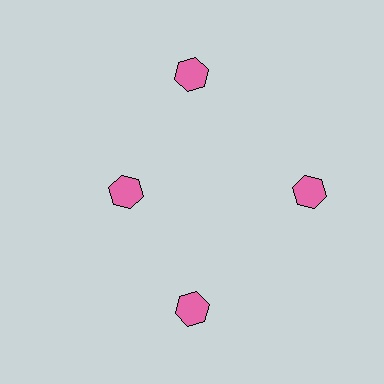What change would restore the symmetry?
The symmetry would be restored by moving it outward, back onto the ring so that all 4 hexagons sit at equal angles and equal distance from the center.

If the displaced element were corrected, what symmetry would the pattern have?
It would have 4-fold rotational symmetry — the pattern would map onto itself every 90 degrees.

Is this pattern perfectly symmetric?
No. The 4 pink hexagons are arranged in a ring, but one element near the 9 o'clock position is pulled inward toward the center, breaking the 4-fold rotational symmetry.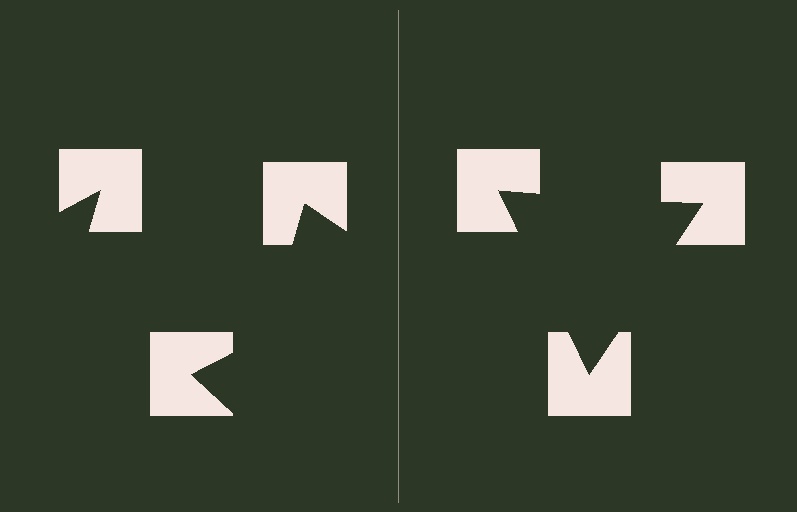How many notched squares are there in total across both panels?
6 — 3 on each side.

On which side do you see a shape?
An illusory triangle appears on the right side. On the left side the wedge cuts are rotated, so no coherent shape forms.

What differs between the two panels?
The notched squares are positioned identically on both sides; only the wedge orientations differ. On the right they align to a triangle; on the left they are misaligned.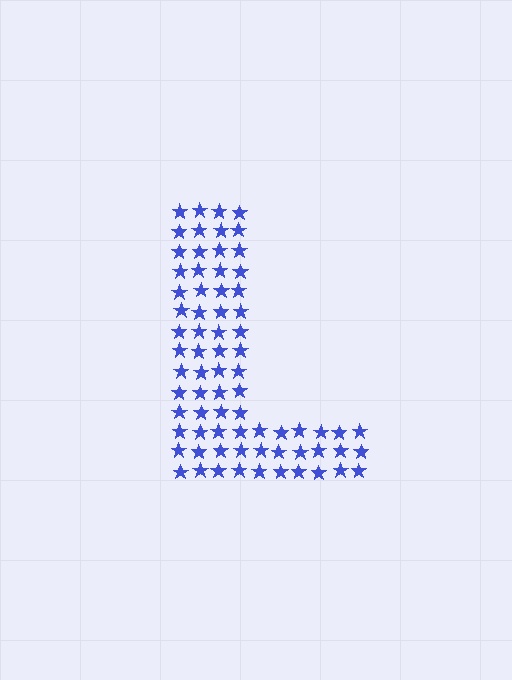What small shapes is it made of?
It is made of small stars.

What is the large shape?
The large shape is the letter L.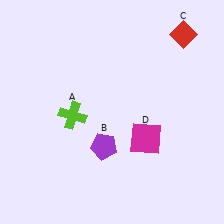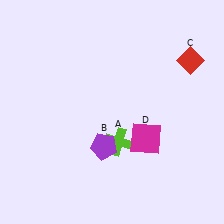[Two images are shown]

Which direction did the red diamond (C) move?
The red diamond (C) moved down.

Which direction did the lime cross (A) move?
The lime cross (A) moved right.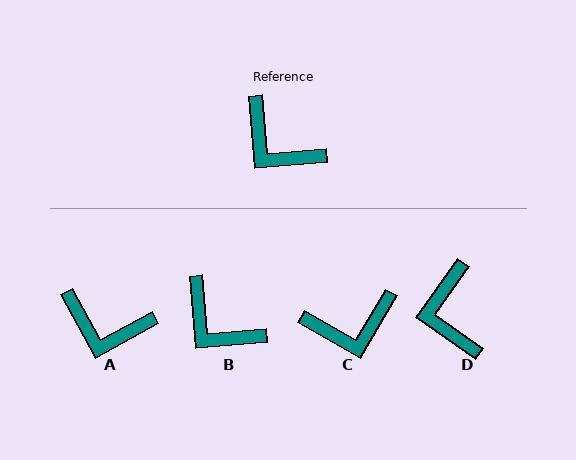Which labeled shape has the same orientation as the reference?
B.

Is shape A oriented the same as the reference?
No, it is off by about 24 degrees.